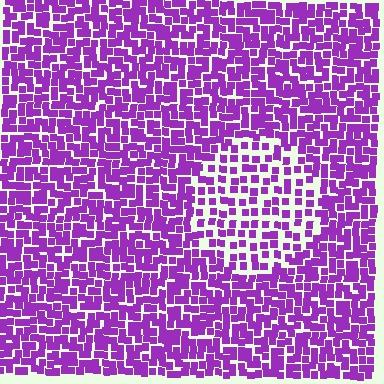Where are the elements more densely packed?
The elements are more densely packed outside the circle boundary.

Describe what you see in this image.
The image contains small purple elements arranged at two different densities. A circle-shaped region is visible where the elements are less densely packed than the surrounding area.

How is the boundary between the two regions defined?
The boundary is defined by a change in element density (approximately 1.8x ratio). All elements are the same color, size, and shape.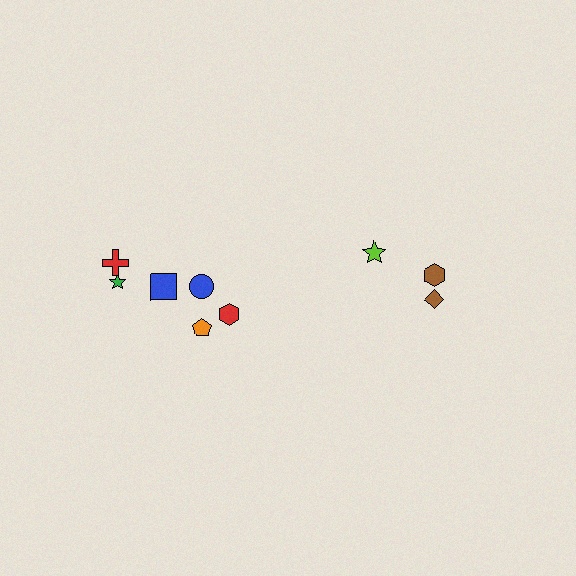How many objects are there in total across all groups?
There are 9 objects.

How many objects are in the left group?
There are 6 objects.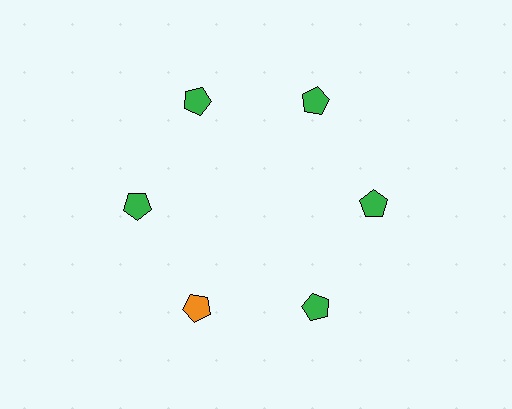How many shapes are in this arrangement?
There are 6 shapes arranged in a ring pattern.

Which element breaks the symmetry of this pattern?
The orange pentagon at roughly the 7 o'clock position breaks the symmetry. All other shapes are green pentagons.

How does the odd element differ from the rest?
It has a different color: orange instead of green.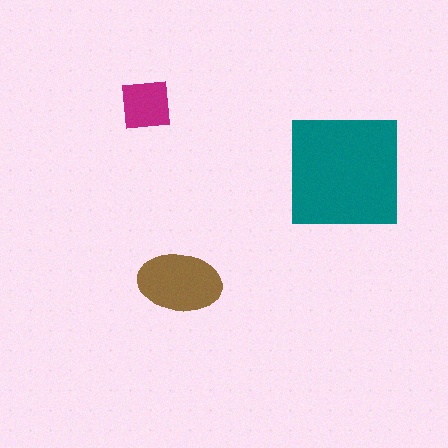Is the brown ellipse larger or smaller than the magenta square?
Larger.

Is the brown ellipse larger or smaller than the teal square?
Smaller.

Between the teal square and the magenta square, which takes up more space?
The teal square.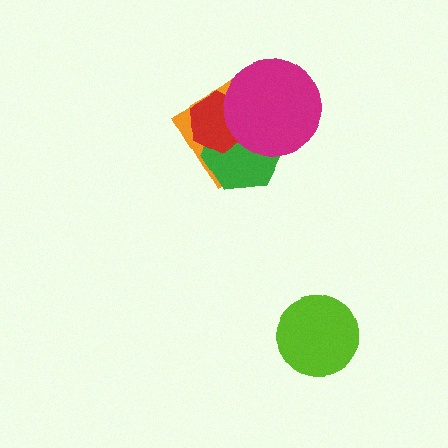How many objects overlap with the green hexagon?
3 objects overlap with the green hexagon.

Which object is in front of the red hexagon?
The magenta circle is in front of the red hexagon.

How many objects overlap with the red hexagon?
3 objects overlap with the red hexagon.